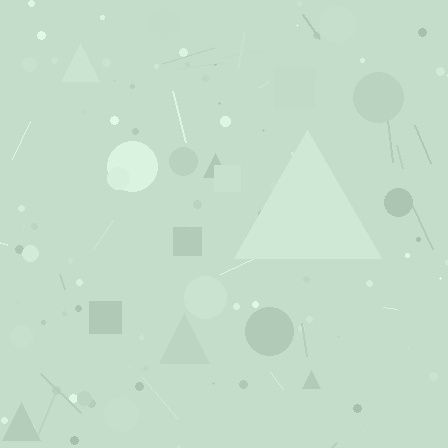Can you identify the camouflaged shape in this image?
The camouflaged shape is a triangle.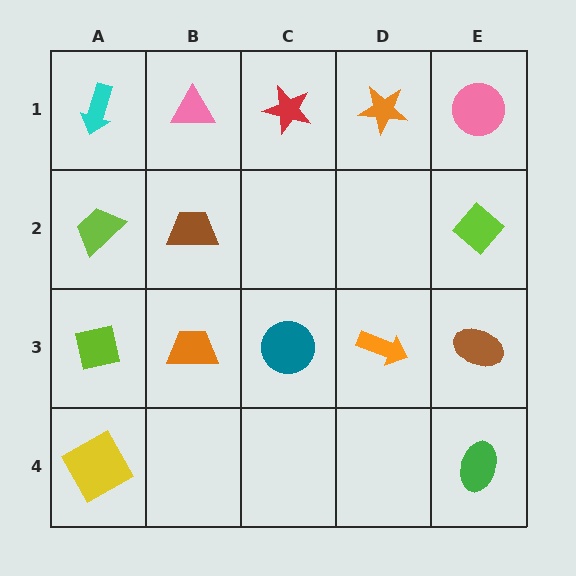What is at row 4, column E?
A green ellipse.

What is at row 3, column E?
A brown ellipse.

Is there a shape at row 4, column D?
No, that cell is empty.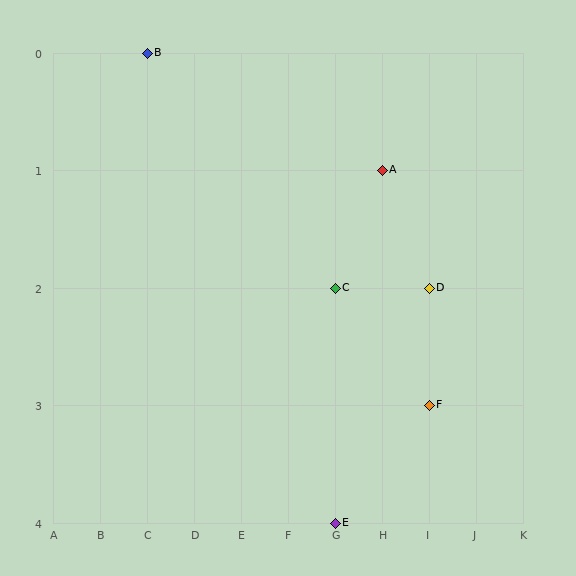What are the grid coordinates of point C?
Point C is at grid coordinates (G, 2).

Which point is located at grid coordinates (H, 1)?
Point A is at (H, 1).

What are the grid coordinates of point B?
Point B is at grid coordinates (C, 0).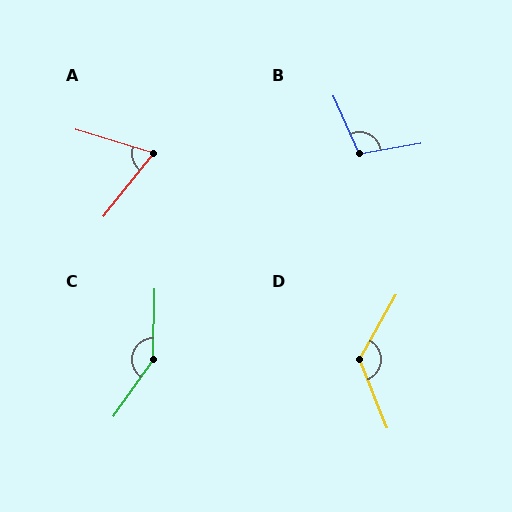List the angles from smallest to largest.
A (69°), B (104°), D (129°), C (146°).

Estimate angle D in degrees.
Approximately 129 degrees.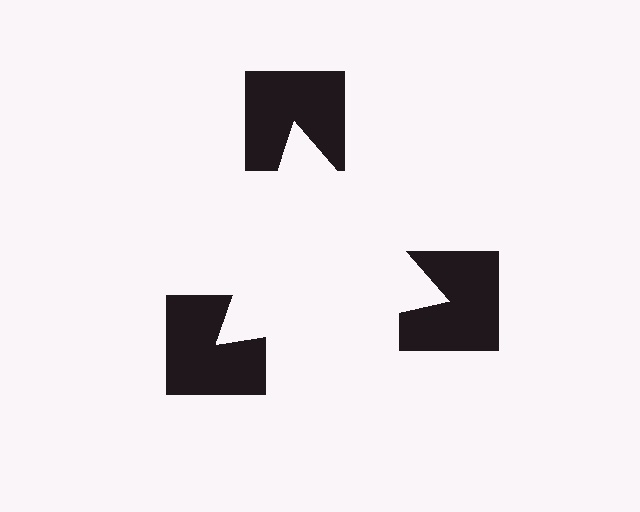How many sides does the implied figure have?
3 sides.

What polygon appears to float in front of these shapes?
An illusory triangle — its edges are inferred from the aligned wedge cuts in the notched squares, not physically drawn.